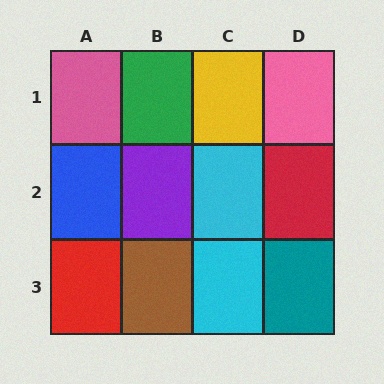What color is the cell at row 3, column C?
Cyan.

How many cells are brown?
1 cell is brown.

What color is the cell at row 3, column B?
Brown.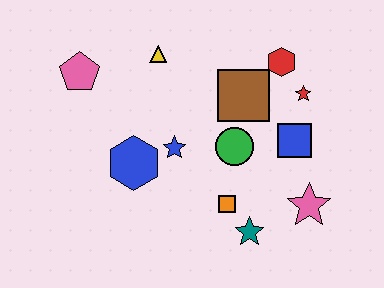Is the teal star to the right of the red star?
No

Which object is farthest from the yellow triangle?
The pink star is farthest from the yellow triangle.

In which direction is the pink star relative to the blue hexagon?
The pink star is to the right of the blue hexagon.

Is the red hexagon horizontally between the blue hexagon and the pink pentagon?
No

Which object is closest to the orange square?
The teal star is closest to the orange square.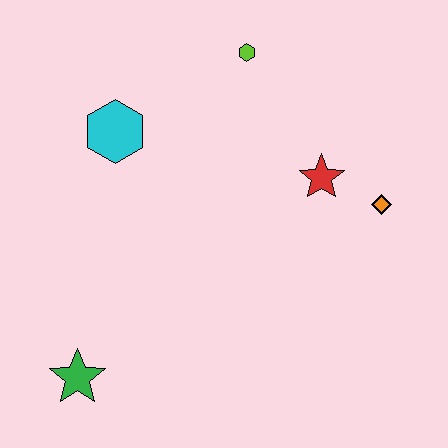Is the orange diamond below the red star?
Yes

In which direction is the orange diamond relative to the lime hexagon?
The orange diamond is below the lime hexagon.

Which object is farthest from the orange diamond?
The green star is farthest from the orange diamond.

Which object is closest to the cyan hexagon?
The lime hexagon is closest to the cyan hexagon.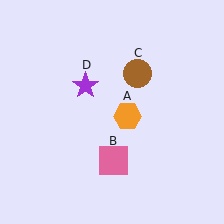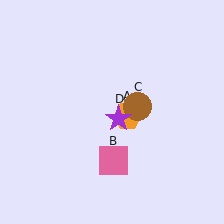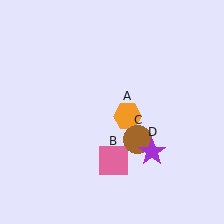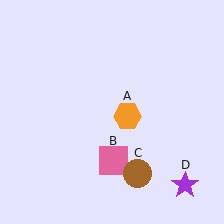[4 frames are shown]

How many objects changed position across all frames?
2 objects changed position: brown circle (object C), purple star (object D).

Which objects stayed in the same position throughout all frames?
Orange hexagon (object A) and pink square (object B) remained stationary.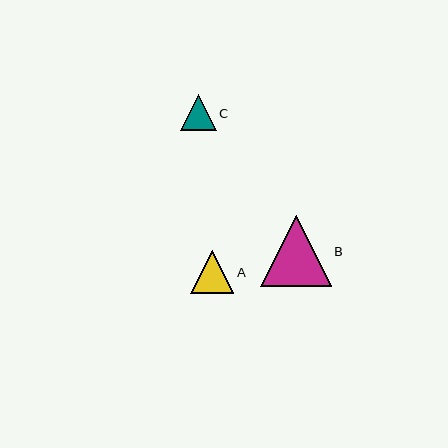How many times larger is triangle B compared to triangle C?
Triangle B is approximately 2.0 times the size of triangle C.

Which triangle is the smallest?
Triangle C is the smallest with a size of approximately 36 pixels.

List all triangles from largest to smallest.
From largest to smallest: B, A, C.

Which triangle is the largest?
Triangle B is the largest with a size of approximately 71 pixels.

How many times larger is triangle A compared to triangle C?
Triangle A is approximately 1.2 times the size of triangle C.